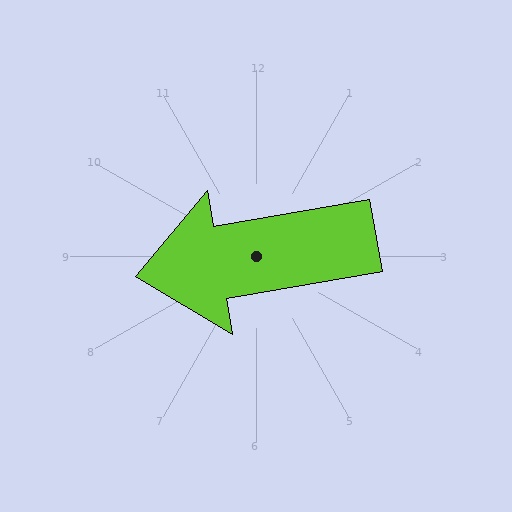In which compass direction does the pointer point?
West.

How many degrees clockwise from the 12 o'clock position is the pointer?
Approximately 260 degrees.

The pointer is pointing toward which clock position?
Roughly 9 o'clock.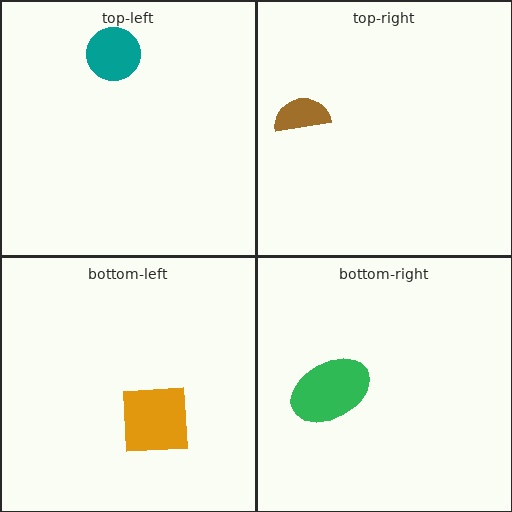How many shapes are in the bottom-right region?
1.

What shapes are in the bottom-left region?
The orange square.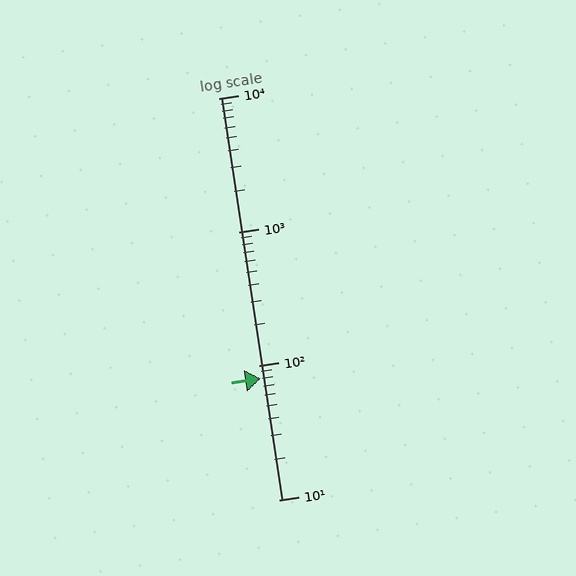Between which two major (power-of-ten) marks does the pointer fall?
The pointer is between 10 and 100.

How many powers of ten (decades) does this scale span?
The scale spans 3 decades, from 10 to 10000.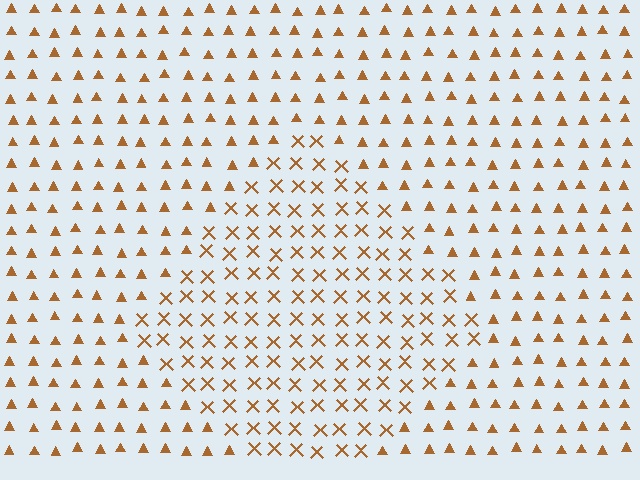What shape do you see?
I see a diamond.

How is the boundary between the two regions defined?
The boundary is defined by a change in element shape: X marks inside vs. triangles outside. All elements share the same color and spacing.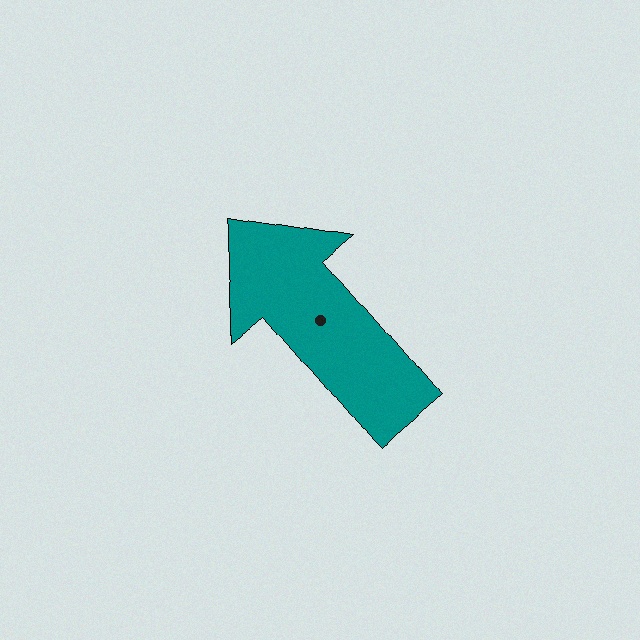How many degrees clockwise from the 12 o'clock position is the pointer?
Approximately 320 degrees.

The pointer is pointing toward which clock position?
Roughly 11 o'clock.